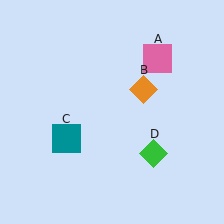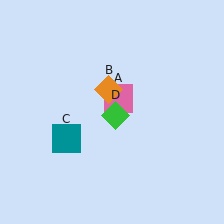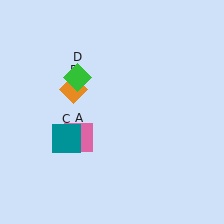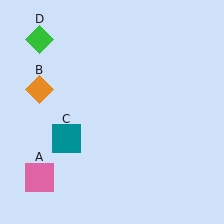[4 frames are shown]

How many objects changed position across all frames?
3 objects changed position: pink square (object A), orange diamond (object B), green diamond (object D).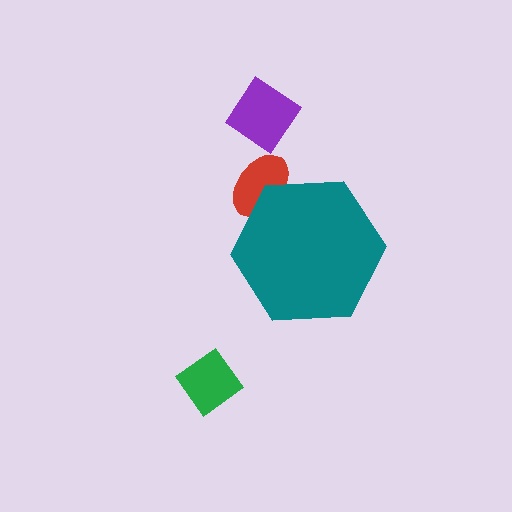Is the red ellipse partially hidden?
Yes, the red ellipse is partially hidden behind the teal hexagon.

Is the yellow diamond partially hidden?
Yes, the yellow diamond is partially hidden behind the teal hexagon.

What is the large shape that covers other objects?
A teal hexagon.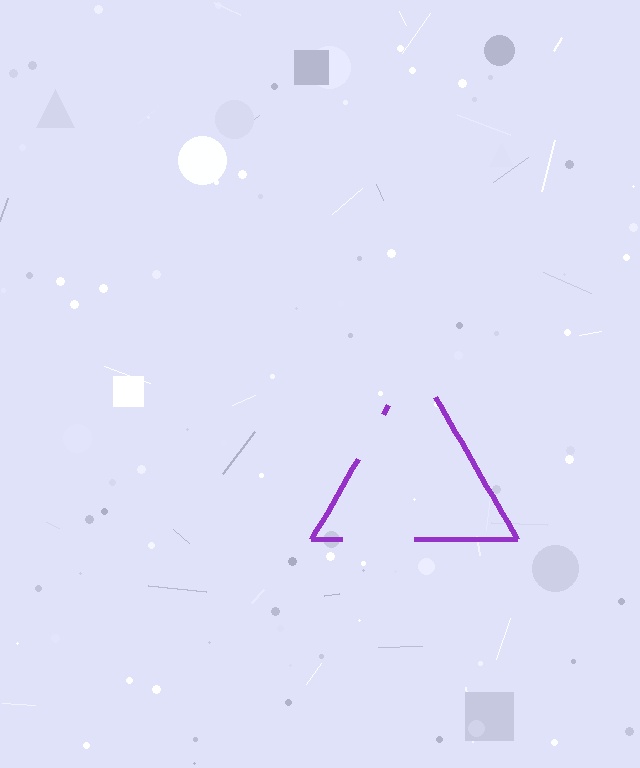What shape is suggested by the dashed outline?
The dashed outline suggests a triangle.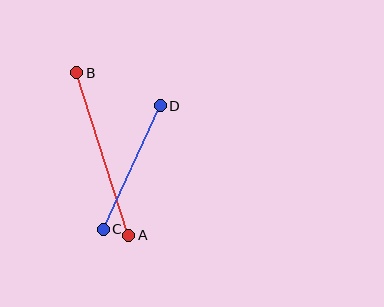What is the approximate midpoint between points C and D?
The midpoint is at approximately (132, 167) pixels.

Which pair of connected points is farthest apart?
Points A and B are farthest apart.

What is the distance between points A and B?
The distance is approximately 171 pixels.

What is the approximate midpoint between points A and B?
The midpoint is at approximately (103, 154) pixels.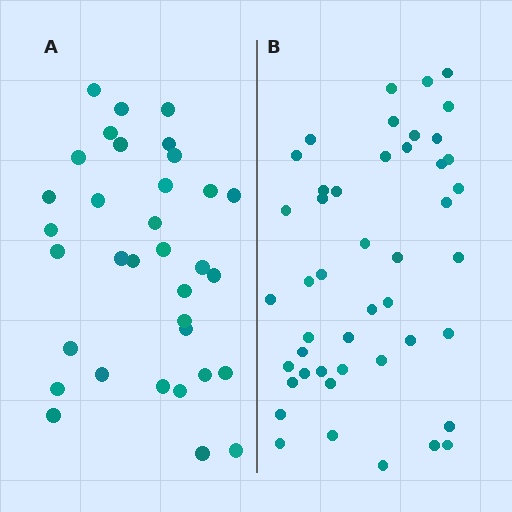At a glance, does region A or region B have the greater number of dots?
Region B (the right region) has more dots.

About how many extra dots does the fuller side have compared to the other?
Region B has roughly 12 or so more dots than region A.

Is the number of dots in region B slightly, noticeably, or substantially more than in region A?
Region B has noticeably more, but not dramatically so. The ratio is roughly 1.4 to 1.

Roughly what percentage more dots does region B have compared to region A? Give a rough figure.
About 35% more.